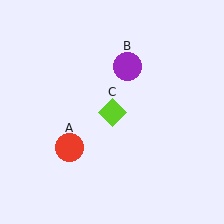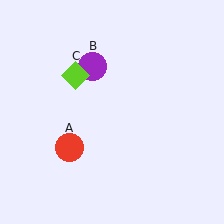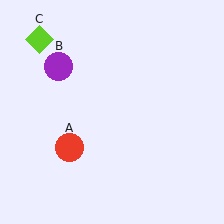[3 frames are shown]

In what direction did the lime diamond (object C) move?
The lime diamond (object C) moved up and to the left.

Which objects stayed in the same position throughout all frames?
Red circle (object A) remained stationary.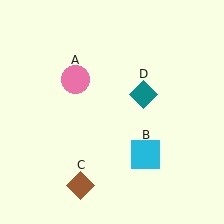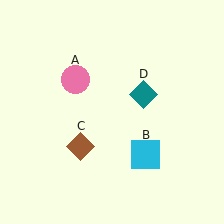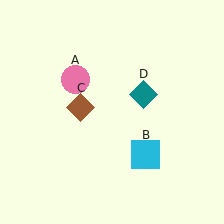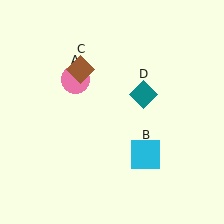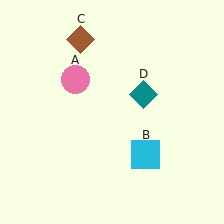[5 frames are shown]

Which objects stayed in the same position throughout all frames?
Pink circle (object A) and cyan square (object B) and teal diamond (object D) remained stationary.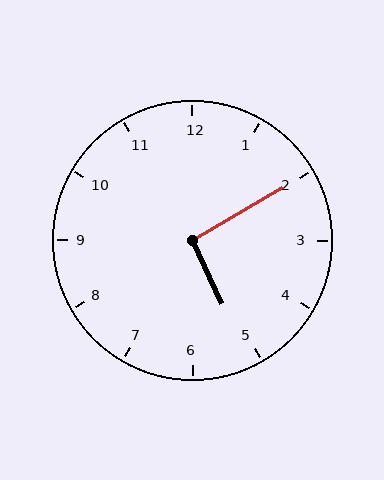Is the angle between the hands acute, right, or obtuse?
It is right.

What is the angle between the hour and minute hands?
Approximately 95 degrees.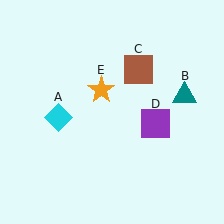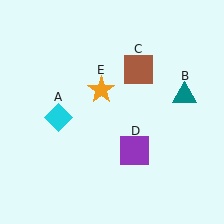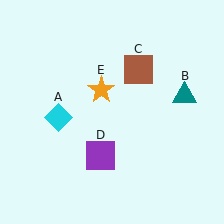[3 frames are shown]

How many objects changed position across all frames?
1 object changed position: purple square (object D).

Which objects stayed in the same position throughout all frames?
Cyan diamond (object A) and teal triangle (object B) and brown square (object C) and orange star (object E) remained stationary.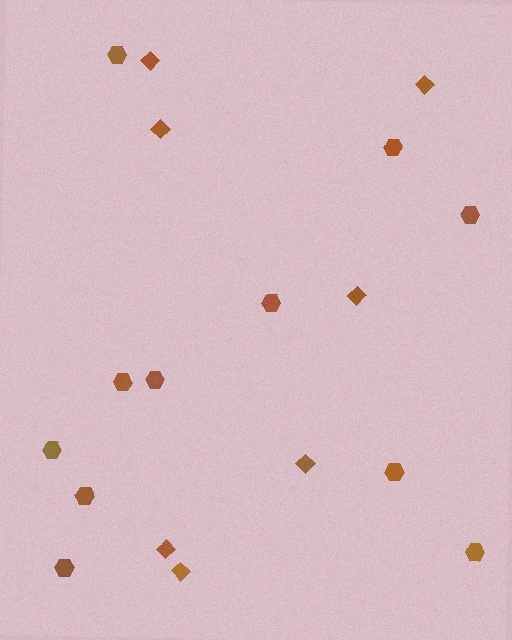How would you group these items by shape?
There are 2 groups: one group of hexagons (11) and one group of diamonds (7).